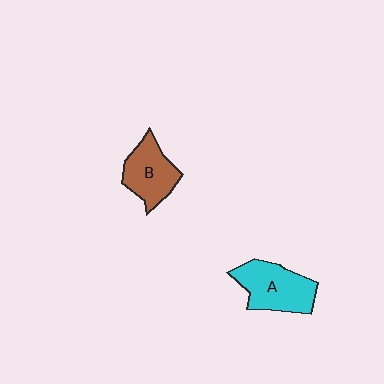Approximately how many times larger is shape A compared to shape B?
Approximately 1.2 times.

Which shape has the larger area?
Shape A (cyan).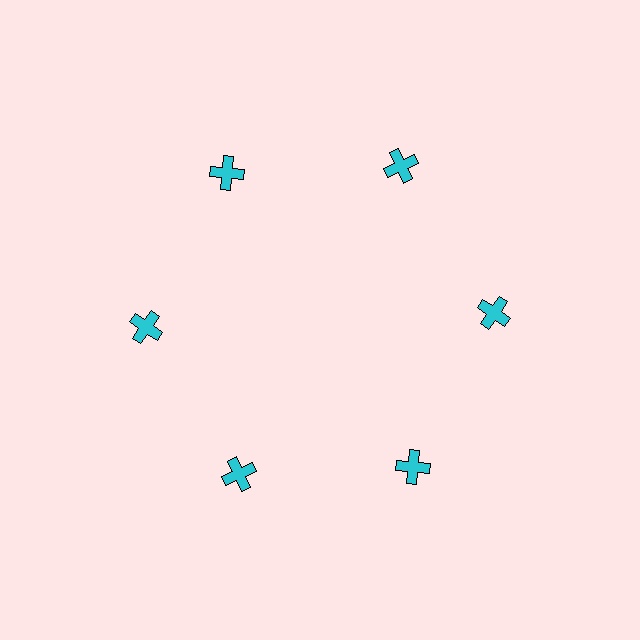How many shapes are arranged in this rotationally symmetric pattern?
There are 6 shapes, arranged in 6 groups of 1.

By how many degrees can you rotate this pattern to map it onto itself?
The pattern maps onto itself every 60 degrees of rotation.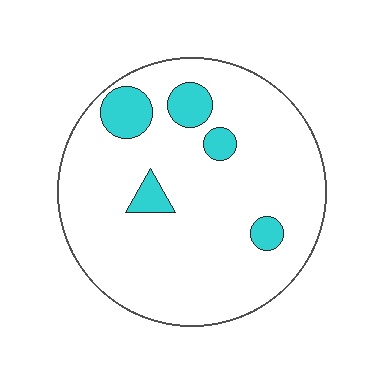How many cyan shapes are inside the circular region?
5.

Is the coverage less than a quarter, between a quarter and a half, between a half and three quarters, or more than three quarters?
Less than a quarter.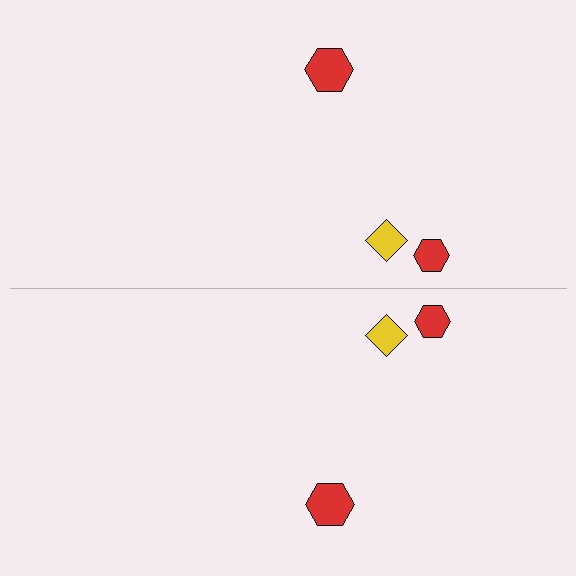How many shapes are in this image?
There are 6 shapes in this image.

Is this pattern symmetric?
Yes, this pattern has bilateral (reflection) symmetry.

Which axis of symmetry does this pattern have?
The pattern has a horizontal axis of symmetry running through the center of the image.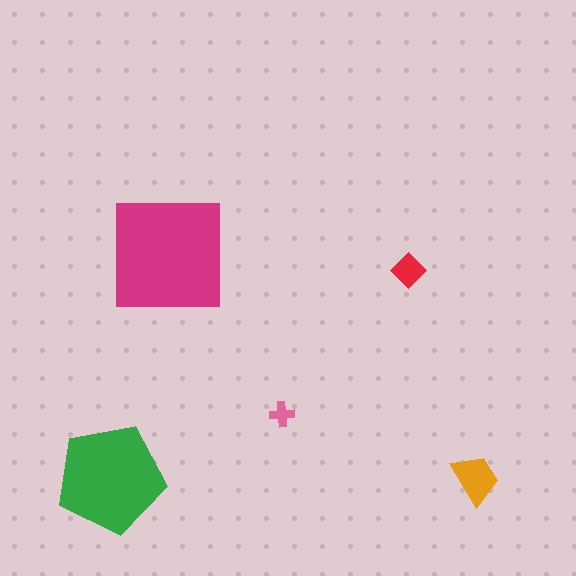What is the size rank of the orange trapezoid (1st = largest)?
3rd.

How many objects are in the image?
There are 5 objects in the image.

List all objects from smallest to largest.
The pink cross, the red diamond, the orange trapezoid, the green pentagon, the magenta square.